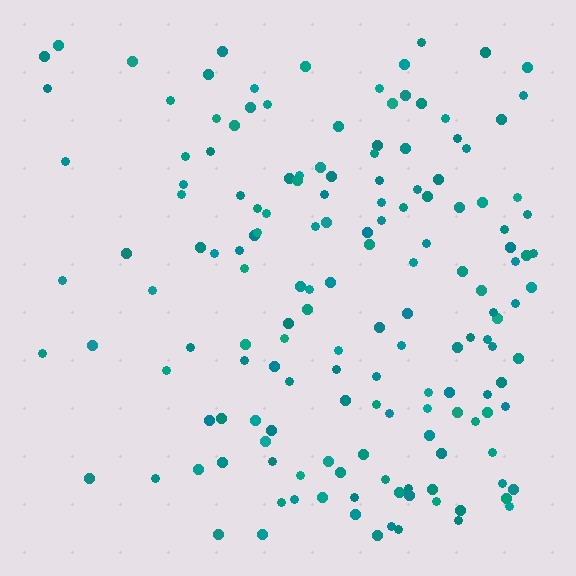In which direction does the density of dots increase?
From left to right, with the right side densest.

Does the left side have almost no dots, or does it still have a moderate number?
Still a moderate number, just noticeably fewer than the right.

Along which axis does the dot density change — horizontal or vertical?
Horizontal.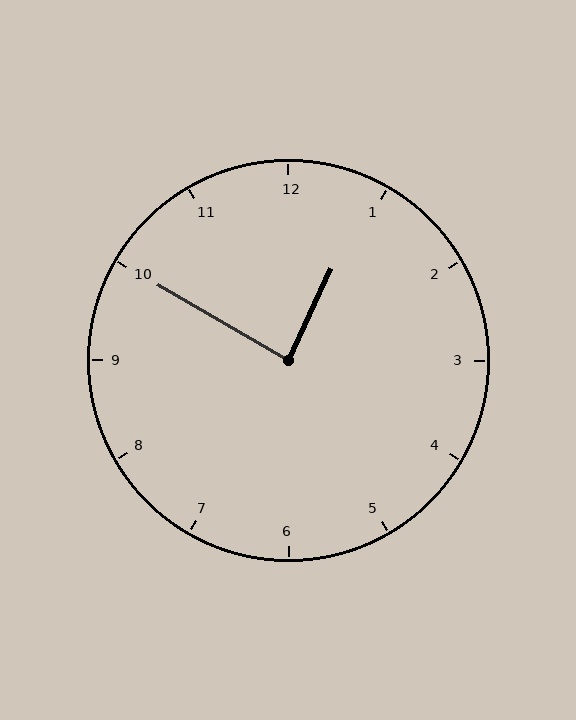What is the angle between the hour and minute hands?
Approximately 85 degrees.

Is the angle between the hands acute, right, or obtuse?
It is right.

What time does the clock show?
12:50.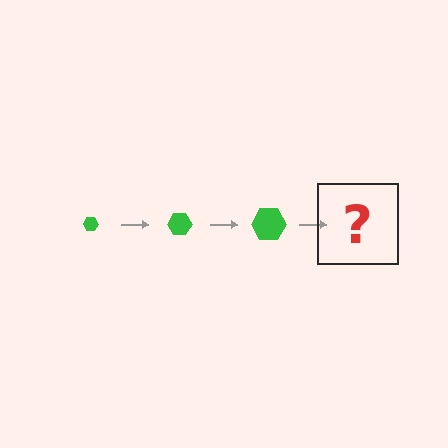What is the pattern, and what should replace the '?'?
The pattern is that the hexagon gets progressively larger each step. The '?' should be a green hexagon, larger than the previous one.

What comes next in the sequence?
The next element should be a green hexagon, larger than the previous one.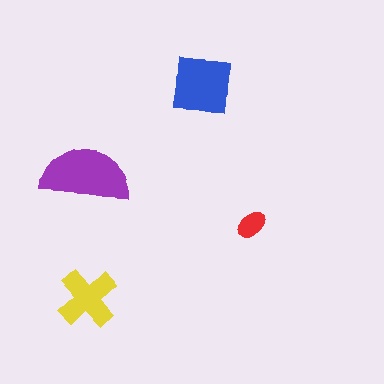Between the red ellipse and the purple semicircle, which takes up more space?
The purple semicircle.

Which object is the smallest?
The red ellipse.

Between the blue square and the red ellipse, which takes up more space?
The blue square.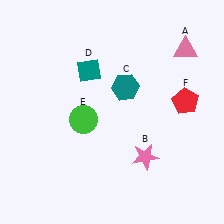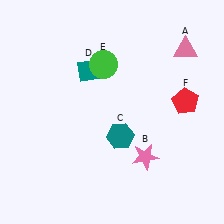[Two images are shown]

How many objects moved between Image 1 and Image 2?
2 objects moved between the two images.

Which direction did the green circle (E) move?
The green circle (E) moved up.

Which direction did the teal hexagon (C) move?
The teal hexagon (C) moved down.